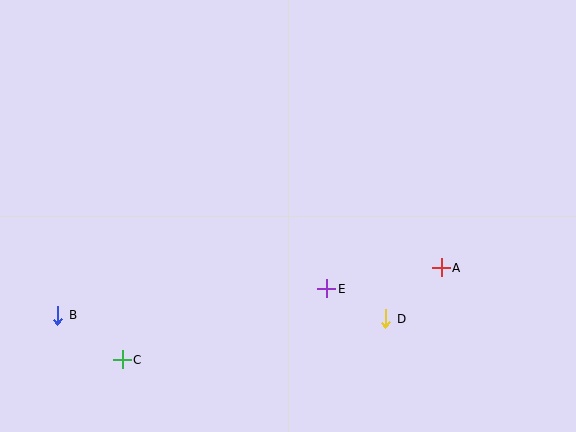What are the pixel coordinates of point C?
Point C is at (122, 360).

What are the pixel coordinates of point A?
Point A is at (441, 268).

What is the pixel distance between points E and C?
The distance between E and C is 216 pixels.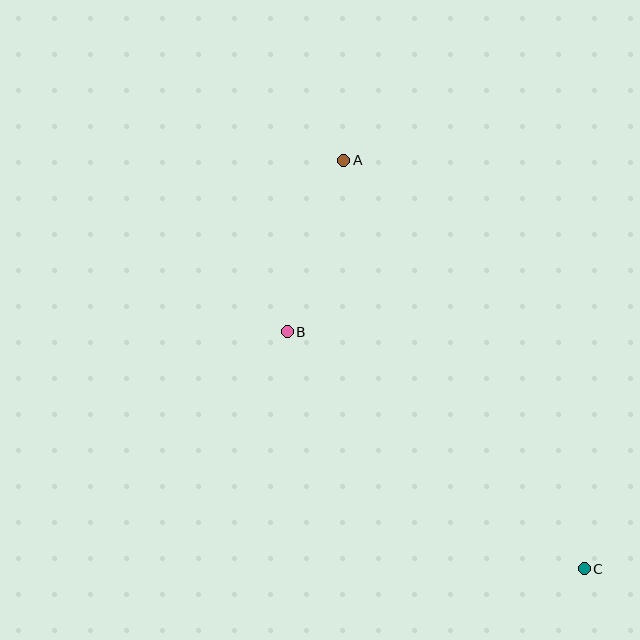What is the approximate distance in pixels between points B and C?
The distance between B and C is approximately 380 pixels.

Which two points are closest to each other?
Points A and B are closest to each other.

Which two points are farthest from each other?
Points A and C are farthest from each other.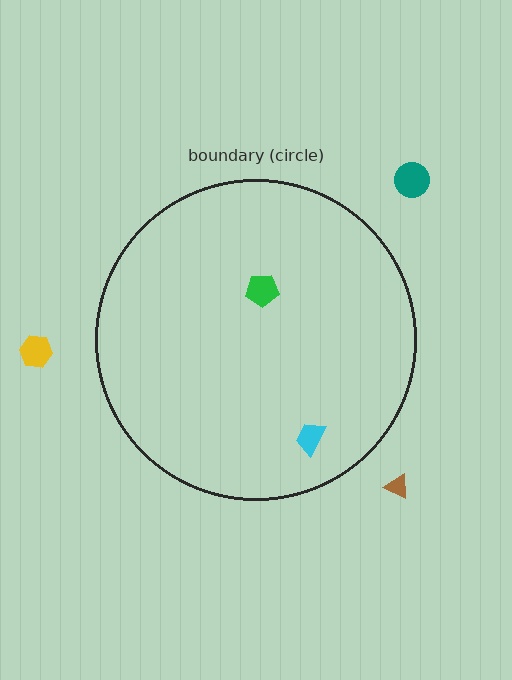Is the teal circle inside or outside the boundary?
Outside.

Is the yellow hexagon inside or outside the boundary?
Outside.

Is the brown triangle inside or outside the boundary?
Outside.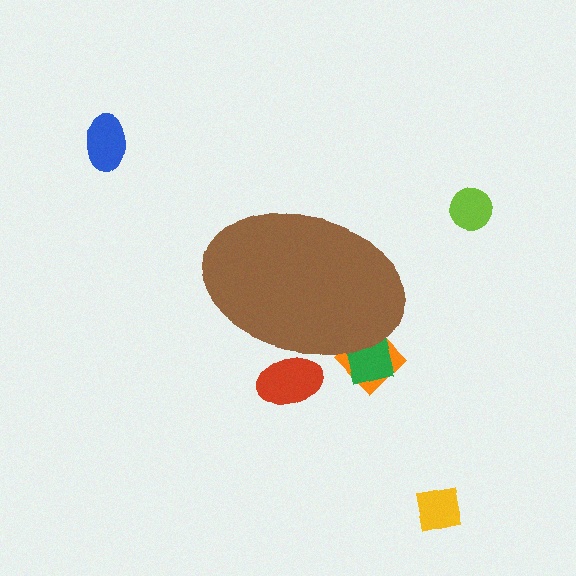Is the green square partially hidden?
Yes, the green square is partially hidden behind the brown ellipse.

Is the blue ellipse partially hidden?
No, the blue ellipse is fully visible.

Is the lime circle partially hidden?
No, the lime circle is fully visible.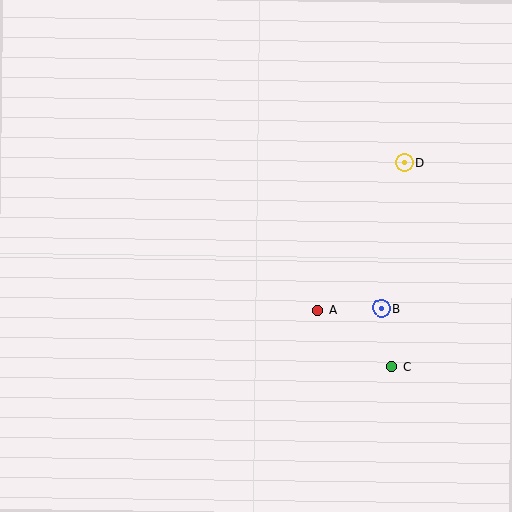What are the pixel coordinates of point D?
Point D is at (404, 163).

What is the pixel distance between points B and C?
The distance between B and C is 59 pixels.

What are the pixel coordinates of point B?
Point B is at (381, 308).